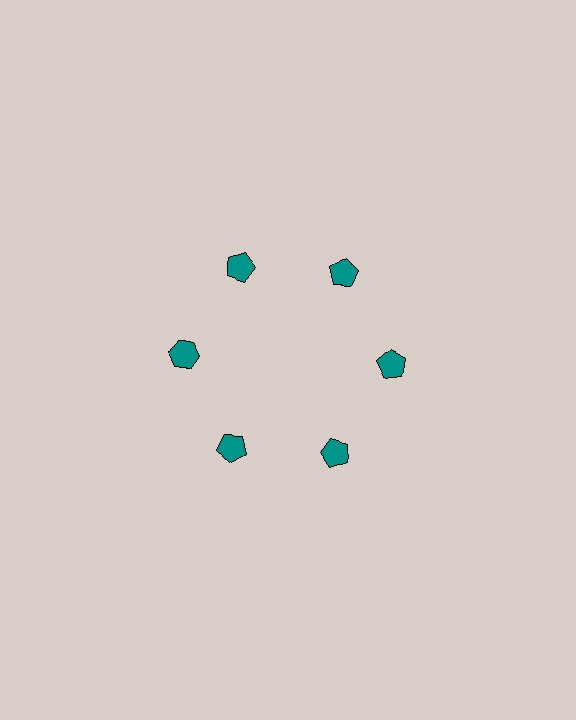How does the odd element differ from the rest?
It has a different shape: hexagon instead of pentagon.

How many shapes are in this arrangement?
There are 6 shapes arranged in a ring pattern.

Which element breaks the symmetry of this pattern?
The teal hexagon at roughly the 9 o'clock position breaks the symmetry. All other shapes are teal pentagons.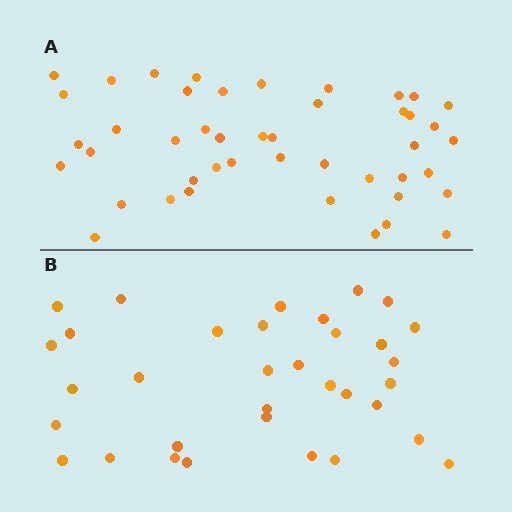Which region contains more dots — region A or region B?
Region A (the top region) has more dots.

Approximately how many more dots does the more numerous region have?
Region A has roughly 12 or so more dots than region B.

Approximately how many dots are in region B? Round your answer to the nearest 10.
About 30 dots. (The exact count is 34, which rounds to 30.)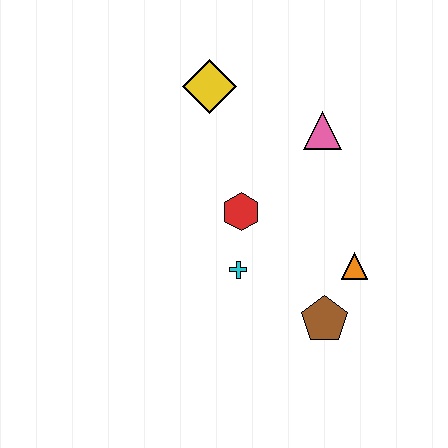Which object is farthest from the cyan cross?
The yellow diamond is farthest from the cyan cross.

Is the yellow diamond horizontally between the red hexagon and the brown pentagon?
No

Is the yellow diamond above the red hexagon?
Yes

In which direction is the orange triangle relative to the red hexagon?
The orange triangle is to the right of the red hexagon.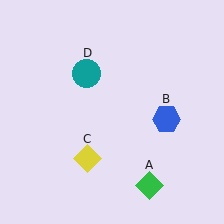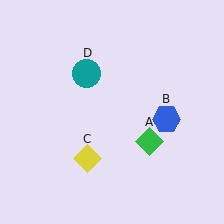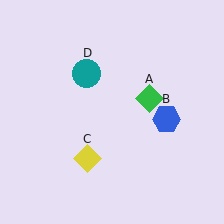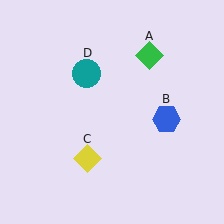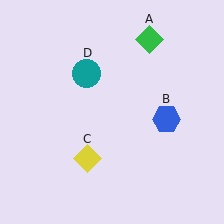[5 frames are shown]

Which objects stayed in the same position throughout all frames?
Blue hexagon (object B) and yellow diamond (object C) and teal circle (object D) remained stationary.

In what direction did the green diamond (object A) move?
The green diamond (object A) moved up.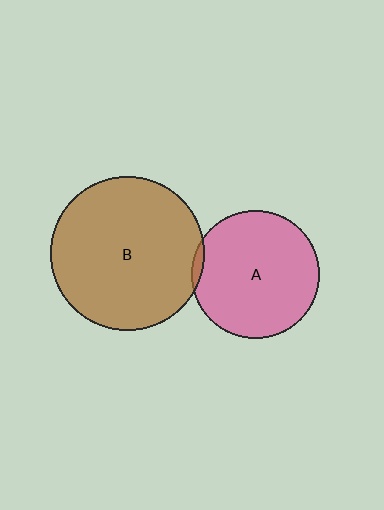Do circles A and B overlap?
Yes.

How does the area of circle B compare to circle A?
Approximately 1.5 times.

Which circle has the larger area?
Circle B (brown).